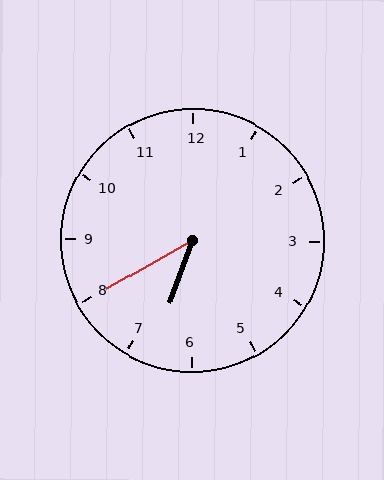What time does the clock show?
6:40.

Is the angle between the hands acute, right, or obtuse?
It is acute.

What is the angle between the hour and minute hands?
Approximately 40 degrees.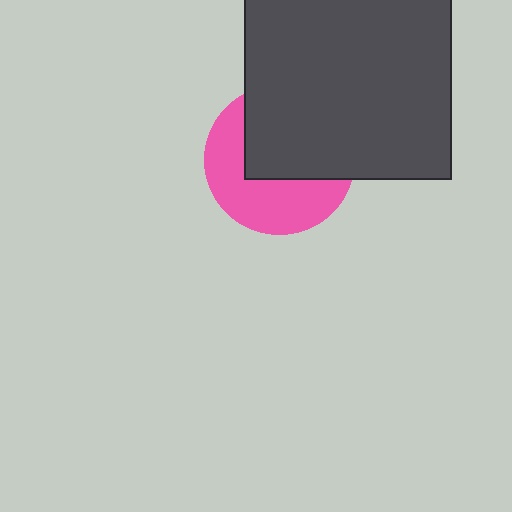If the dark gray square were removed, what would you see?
You would see the complete pink circle.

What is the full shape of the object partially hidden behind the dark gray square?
The partially hidden object is a pink circle.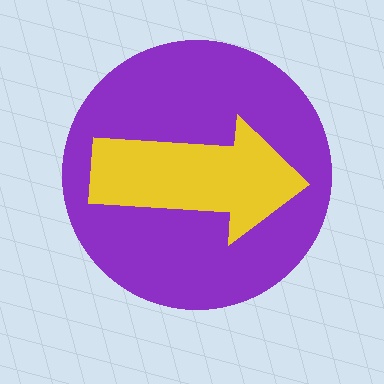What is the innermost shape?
The yellow arrow.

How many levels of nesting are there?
2.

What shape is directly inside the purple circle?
The yellow arrow.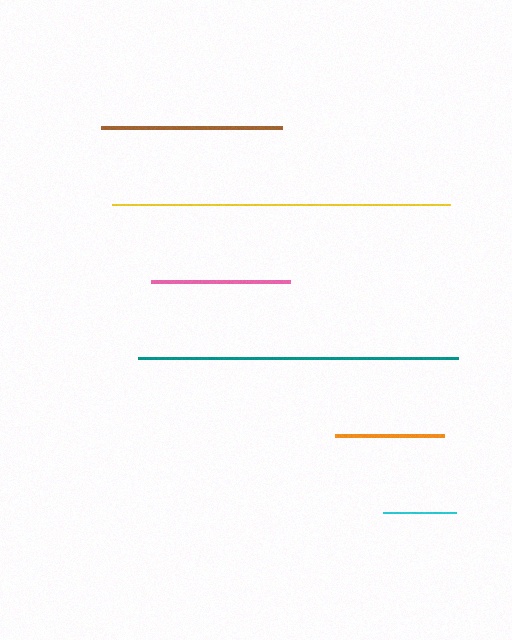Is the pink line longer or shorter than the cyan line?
The pink line is longer than the cyan line.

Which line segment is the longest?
The yellow line is the longest at approximately 337 pixels.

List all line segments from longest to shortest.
From longest to shortest: yellow, teal, brown, pink, orange, cyan.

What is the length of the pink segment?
The pink segment is approximately 139 pixels long.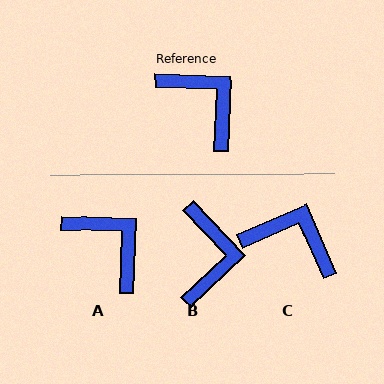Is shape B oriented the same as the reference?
No, it is off by about 44 degrees.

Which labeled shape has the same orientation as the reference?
A.